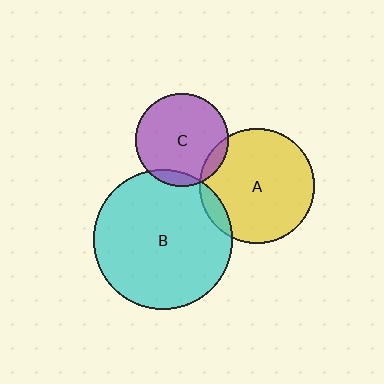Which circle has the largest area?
Circle B (cyan).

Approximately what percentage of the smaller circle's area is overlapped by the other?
Approximately 10%.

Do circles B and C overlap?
Yes.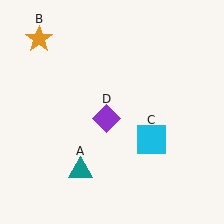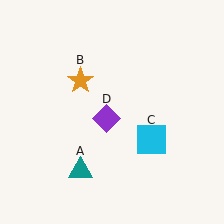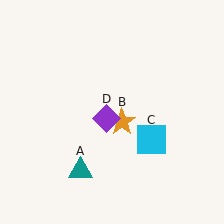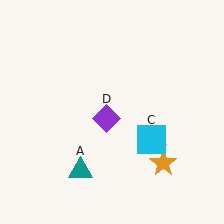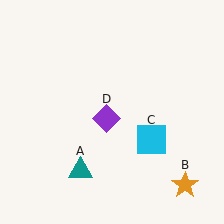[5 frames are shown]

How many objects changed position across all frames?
1 object changed position: orange star (object B).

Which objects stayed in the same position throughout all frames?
Teal triangle (object A) and cyan square (object C) and purple diamond (object D) remained stationary.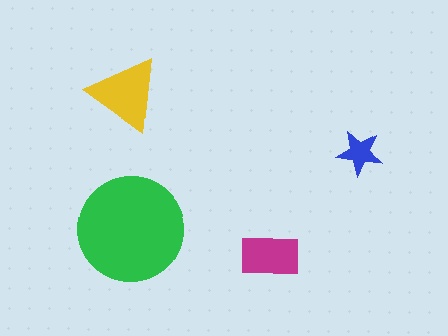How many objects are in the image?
There are 4 objects in the image.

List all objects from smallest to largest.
The blue star, the magenta rectangle, the yellow triangle, the green circle.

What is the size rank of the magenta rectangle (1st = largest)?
3rd.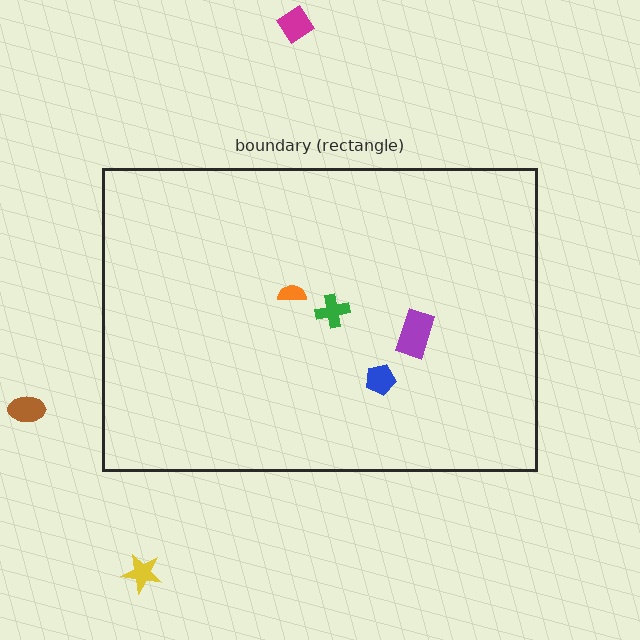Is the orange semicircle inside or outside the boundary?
Inside.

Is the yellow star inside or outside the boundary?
Outside.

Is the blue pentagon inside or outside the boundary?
Inside.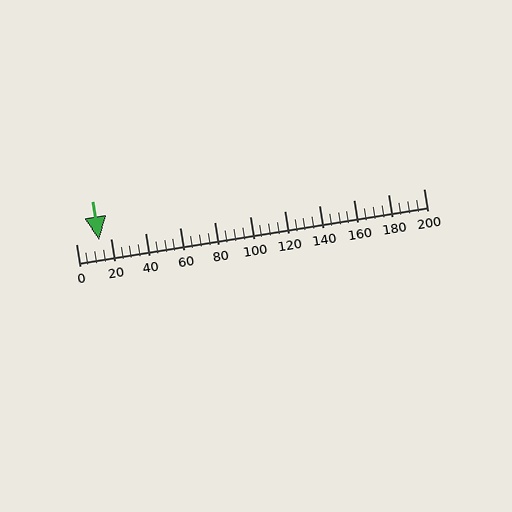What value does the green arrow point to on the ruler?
The green arrow points to approximately 13.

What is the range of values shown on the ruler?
The ruler shows values from 0 to 200.